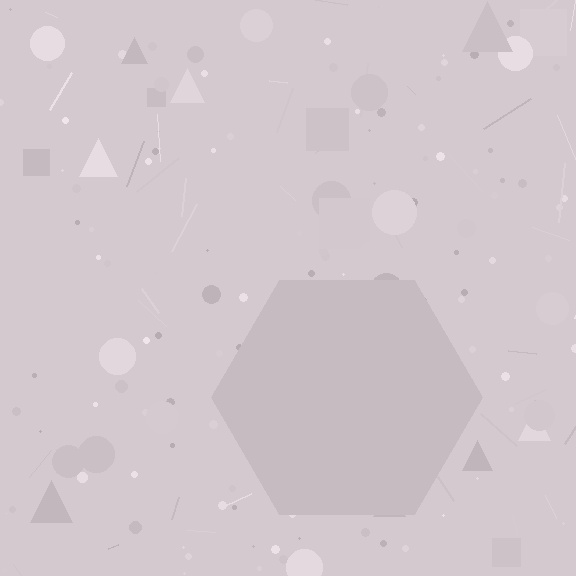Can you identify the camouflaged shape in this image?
The camouflaged shape is a hexagon.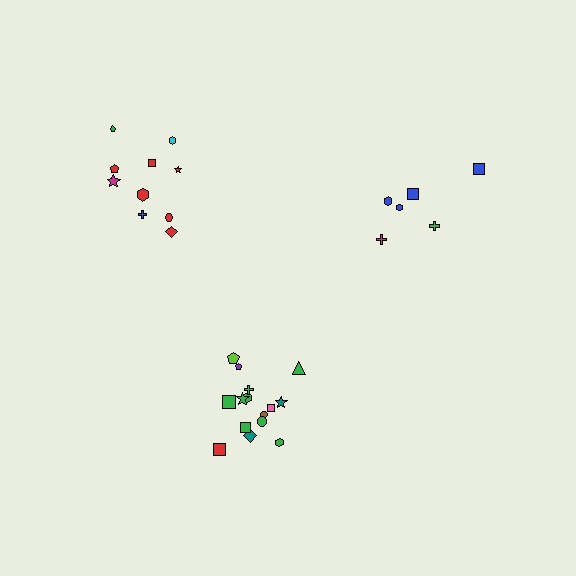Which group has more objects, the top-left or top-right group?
The top-left group.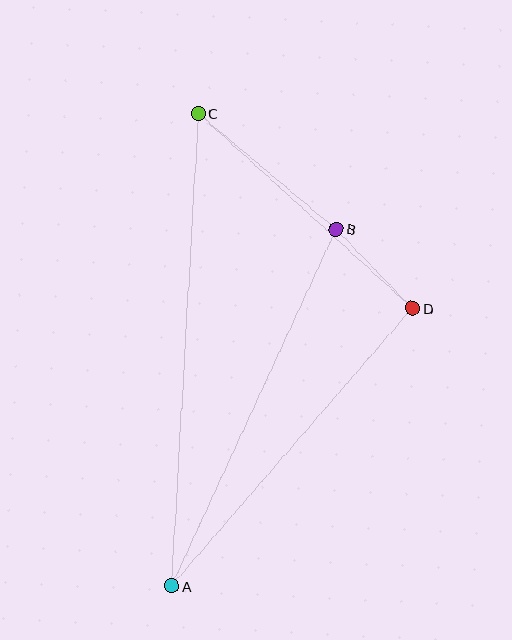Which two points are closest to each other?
Points B and D are closest to each other.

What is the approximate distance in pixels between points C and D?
The distance between C and D is approximately 290 pixels.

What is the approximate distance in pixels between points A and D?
The distance between A and D is approximately 368 pixels.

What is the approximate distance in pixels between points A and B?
The distance between A and B is approximately 393 pixels.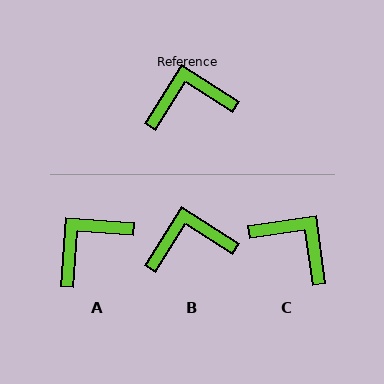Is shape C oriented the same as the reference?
No, it is off by about 50 degrees.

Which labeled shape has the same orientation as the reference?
B.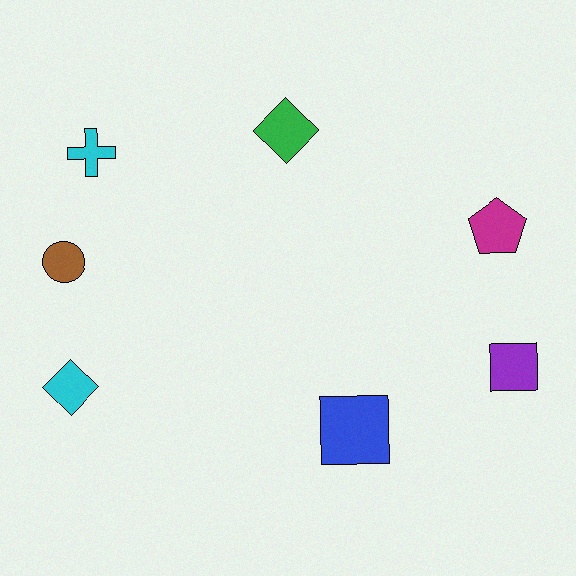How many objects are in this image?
There are 7 objects.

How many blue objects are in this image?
There is 1 blue object.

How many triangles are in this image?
There are no triangles.